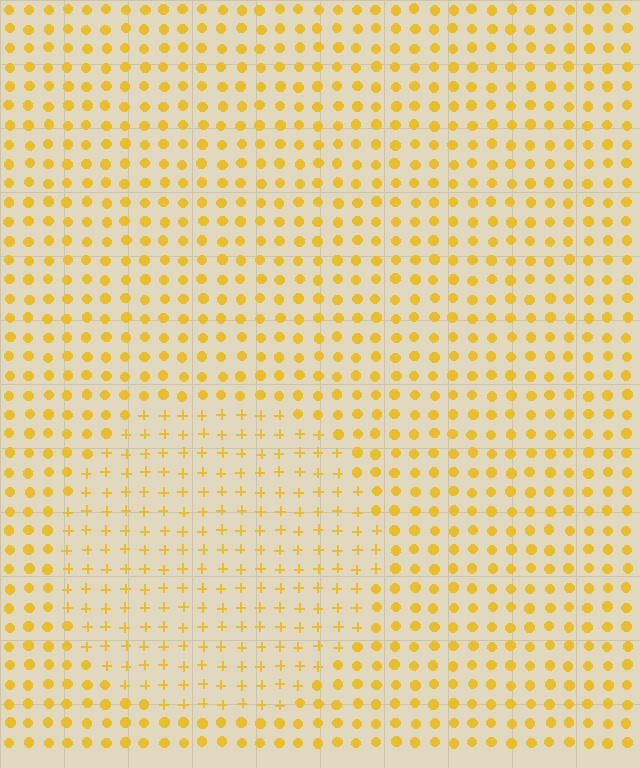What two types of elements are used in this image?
The image uses plus signs inside the circle region and circles outside it.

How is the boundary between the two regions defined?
The boundary is defined by a change in element shape: plus signs inside vs. circles outside. All elements share the same color and spacing.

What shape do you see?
I see a circle.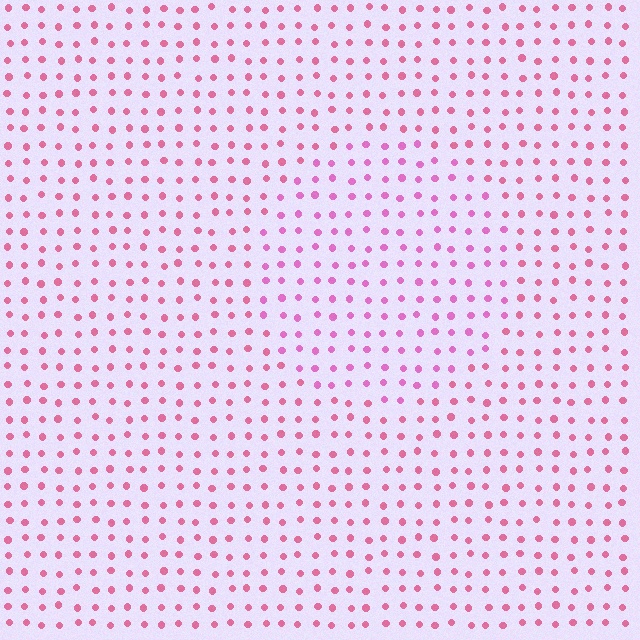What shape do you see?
I see a circle.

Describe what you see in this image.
The image is filled with small pink elements in a uniform arrangement. A circle-shaped region is visible where the elements are tinted to a slightly different hue, forming a subtle color boundary.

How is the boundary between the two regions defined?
The boundary is defined purely by a slight shift in hue (about 23 degrees). Spacing, size, and orientation are identical on both sides.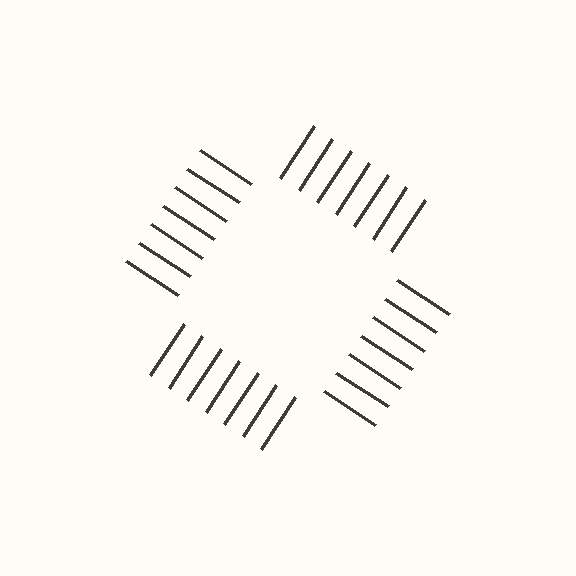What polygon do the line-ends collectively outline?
An illusory square — the line segments terminate on its edges but no continuous stroke is drawn.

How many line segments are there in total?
28 — 7 along each of the 4 edges.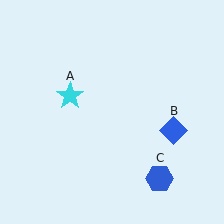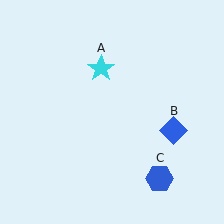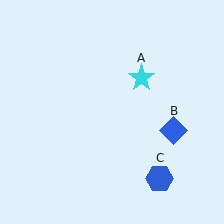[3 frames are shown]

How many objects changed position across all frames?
1 object changed position: cyan star (object A).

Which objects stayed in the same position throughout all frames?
Blue diamond (object B) and blue hexagon (object C) remained stationary.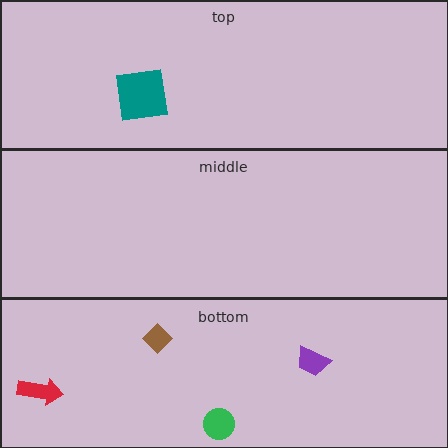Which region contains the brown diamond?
The bottom region.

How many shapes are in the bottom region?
4.